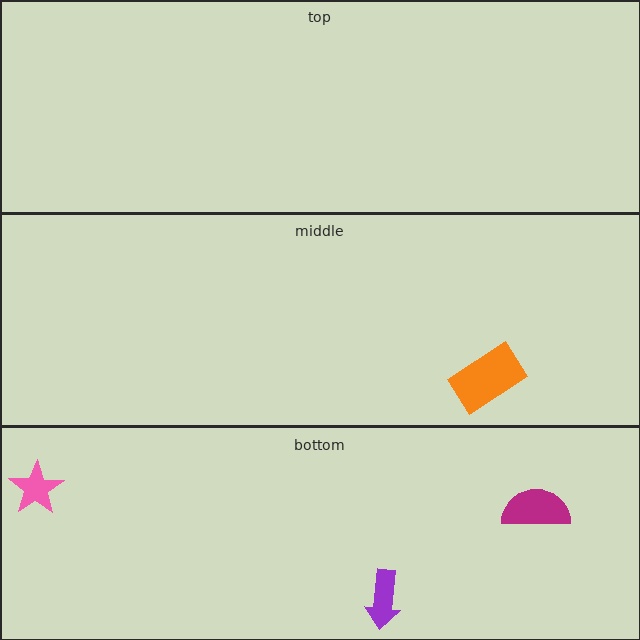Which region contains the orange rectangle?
The middle region.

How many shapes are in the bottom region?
3.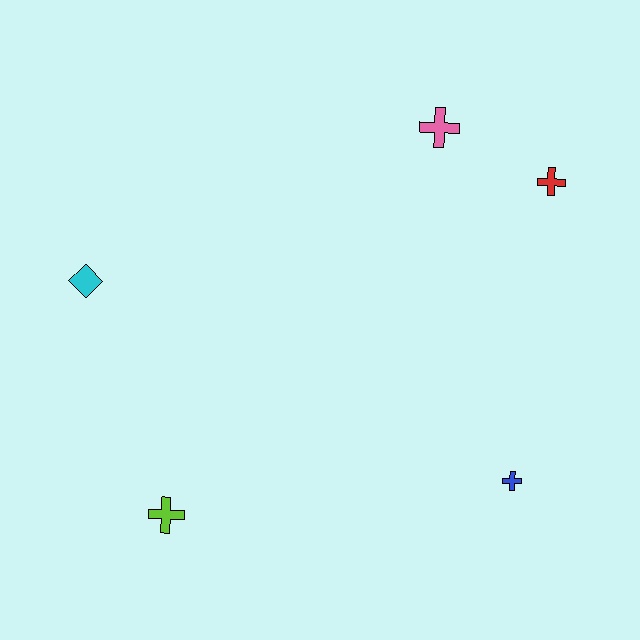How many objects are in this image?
There are 5 objects.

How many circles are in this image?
There are no circles.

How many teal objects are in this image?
There are no teal objects.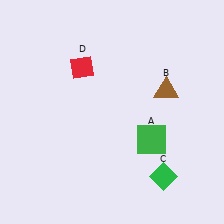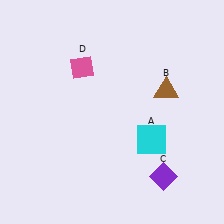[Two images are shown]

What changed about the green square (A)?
In Image 1, A is green. In Image 2, it changed to cyan.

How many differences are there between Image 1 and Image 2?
There are 3 differences between the two images.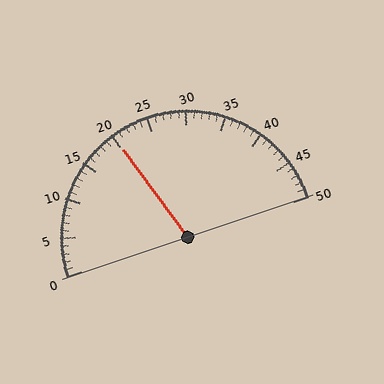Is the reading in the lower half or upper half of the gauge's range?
The reading is in the lower half of the range (0 to 50).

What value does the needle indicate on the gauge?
The needle indicates approximately 20.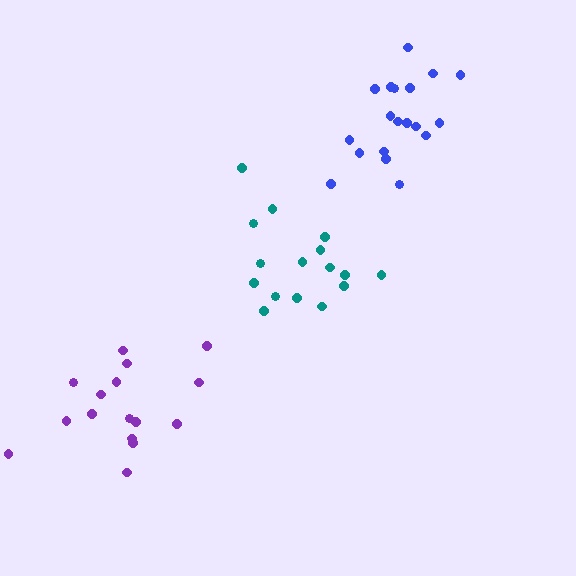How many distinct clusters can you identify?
There are 3 distinct clusters.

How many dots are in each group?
Group 1: 16 dots, Group 2: 19 dots, Group 3: 16 dots (51 total).